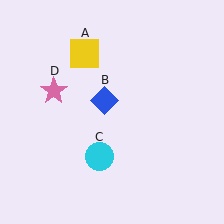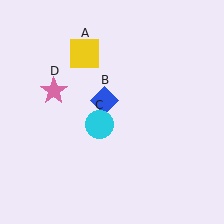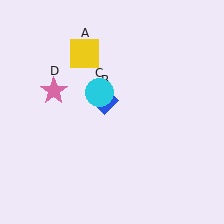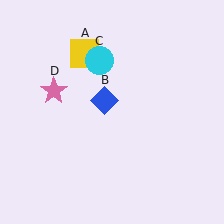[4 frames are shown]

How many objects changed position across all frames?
1 object changed position: cyan circle (object C).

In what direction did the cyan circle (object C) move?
The cyan circle (object C) moved up.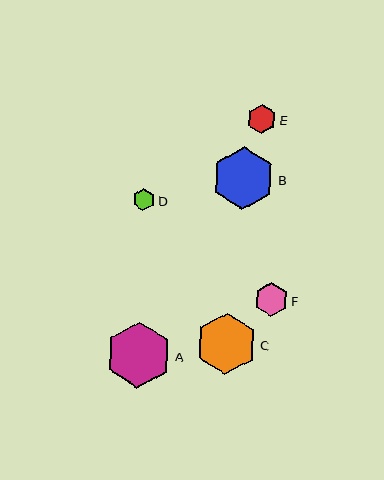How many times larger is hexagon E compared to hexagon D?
Hexagon E is approximately 1.3 times the size of hexagon D.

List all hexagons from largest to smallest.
From largest to smallest: A, B, C, F, E, D.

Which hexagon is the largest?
Hexagon A is the largest with a size of approximately 66 pixels.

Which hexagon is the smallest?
Hexagon D is the smallest with a size of approximately 22 pixels.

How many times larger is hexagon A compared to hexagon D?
Hexagon A is approximately 3.0 times the size of hexagon D.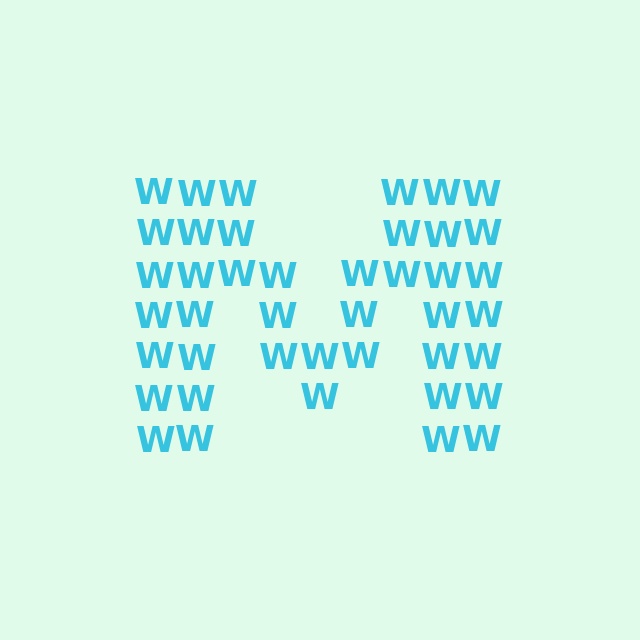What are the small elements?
The small elements are letter W's.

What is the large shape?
The large shape is the letter M.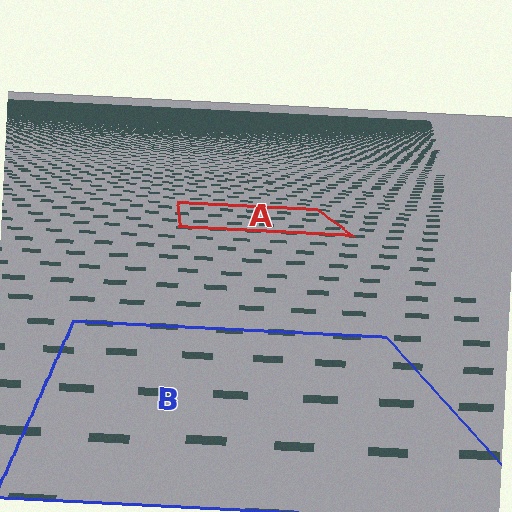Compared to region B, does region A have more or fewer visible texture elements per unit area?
Region A has more texture elements per unit area — they are packed more densely because it is farther away.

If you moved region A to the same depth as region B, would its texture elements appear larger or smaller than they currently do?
They would appear larger. At a closer depth, the same texture elements are projected at a bigger on-screen size.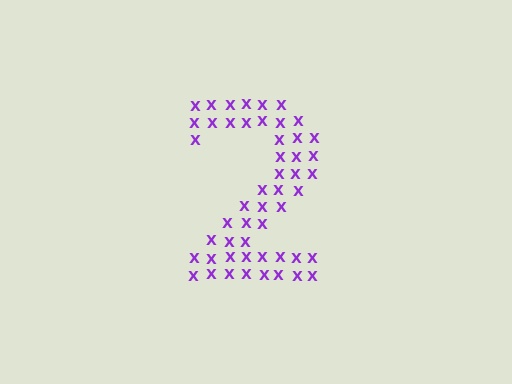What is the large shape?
The large shape is the digit 2.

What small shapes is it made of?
It is made of small letter X's.